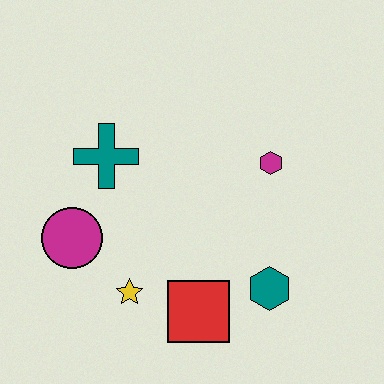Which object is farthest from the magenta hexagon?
The magenta circle is farthest from the magenta hexagon.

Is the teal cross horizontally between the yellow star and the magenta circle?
Yes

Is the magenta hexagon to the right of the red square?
Yes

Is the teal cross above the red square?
Yes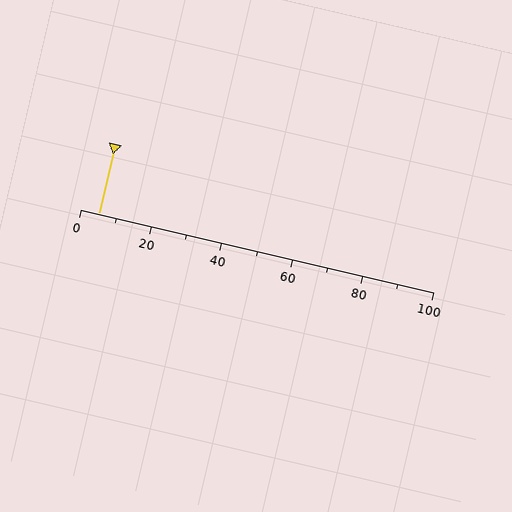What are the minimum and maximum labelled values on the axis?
The axis runs from 0 to 100.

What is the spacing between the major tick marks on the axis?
The major ticks are spaced 20 apart.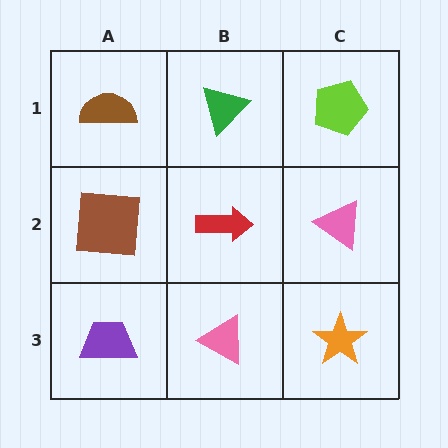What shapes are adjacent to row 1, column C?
A pink triangle (row 2, column C), a green triangle (row 1, column B).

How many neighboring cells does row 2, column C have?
3.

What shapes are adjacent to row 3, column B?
A red arrow (row 2, column B), a purple trapezoid (row 3, column A), an orange star (row 3, column C).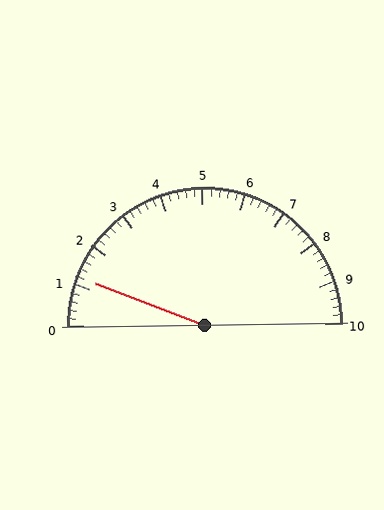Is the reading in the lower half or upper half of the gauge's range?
The reading is in the lower half of the range (0 to 10).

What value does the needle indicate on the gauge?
The needle indicates approximately 1.2.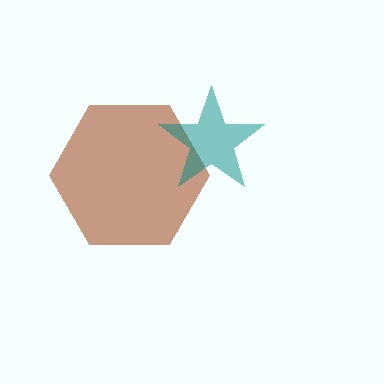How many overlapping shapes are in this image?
There are 2 overlapping shapes in the image.